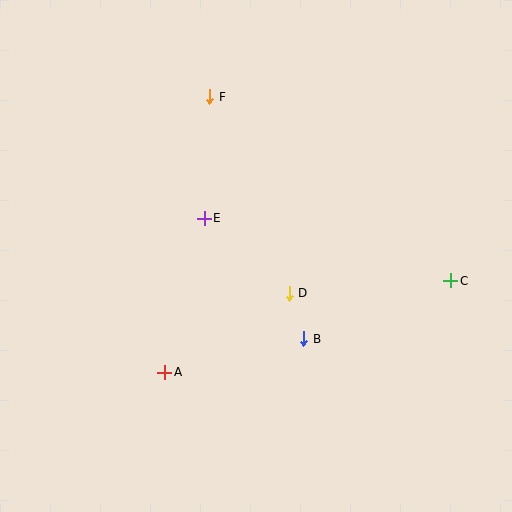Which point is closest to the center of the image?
Point D at (289, 293) is closest to the center.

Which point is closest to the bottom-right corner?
Point C is closest to the bottom-right corner.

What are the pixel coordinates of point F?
Point F is at (210, 97).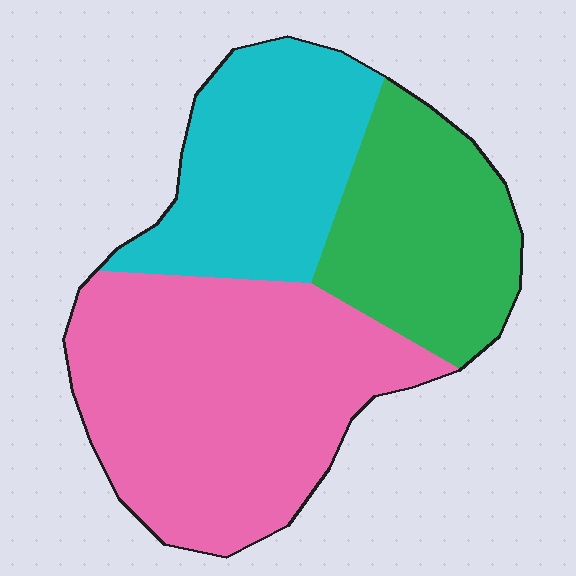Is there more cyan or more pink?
Pink.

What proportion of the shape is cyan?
Cyan takes up about one quarter (1/4) of the shape.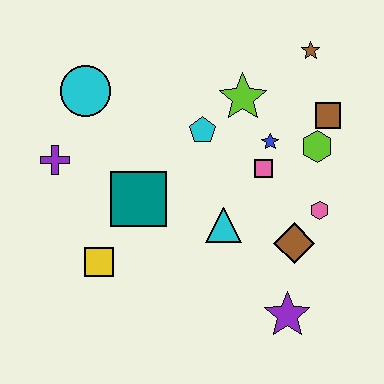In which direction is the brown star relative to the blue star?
The brown star is above the blue star.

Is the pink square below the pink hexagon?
No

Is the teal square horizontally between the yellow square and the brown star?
Yes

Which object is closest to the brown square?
The lime hexagon is closest to the brown square.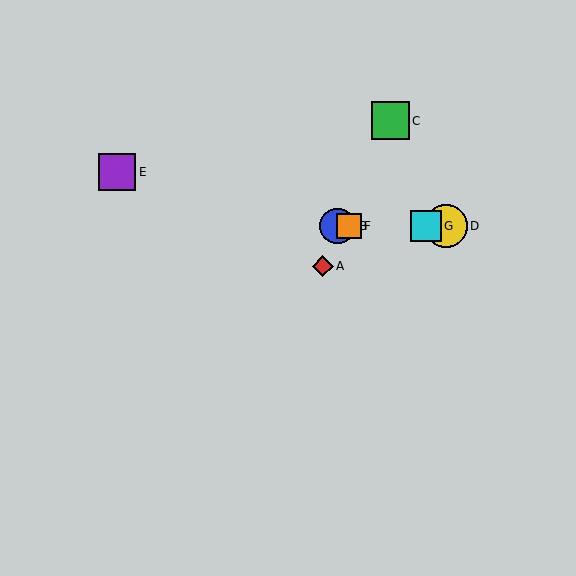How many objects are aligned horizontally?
4 objects (B, D, F, G) are aligned horizontally.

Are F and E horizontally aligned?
No, F is at y≈226 and E is at y≈172.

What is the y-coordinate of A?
Object A is at y≈266.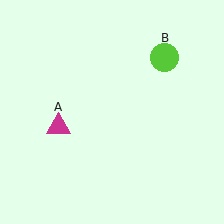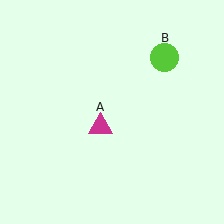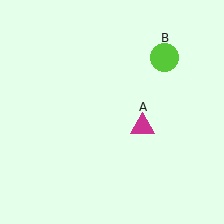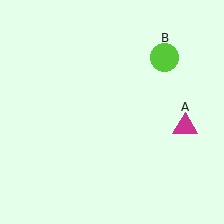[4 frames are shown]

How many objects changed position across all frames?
1 object changed position: magenta triangle (object A).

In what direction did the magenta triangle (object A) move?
The magenta triangle (object A) moved right.